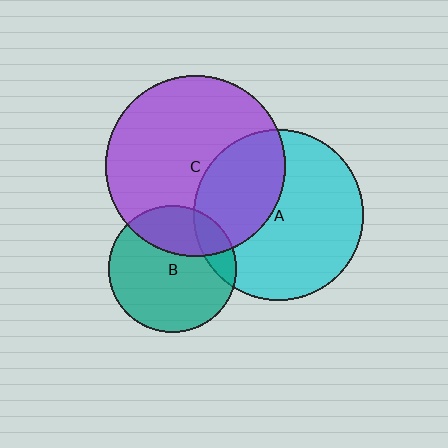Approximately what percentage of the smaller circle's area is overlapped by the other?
Approximately 30%.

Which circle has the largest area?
Circle C (purple).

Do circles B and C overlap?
Yes.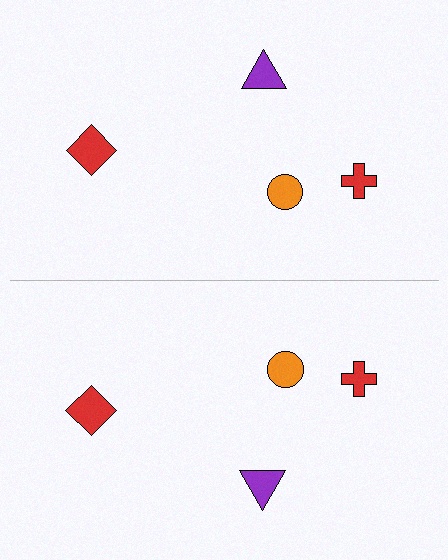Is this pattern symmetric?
Yes, this pattern has bilateral (reflection) symmetry.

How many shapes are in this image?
There are 8 shapes in this image.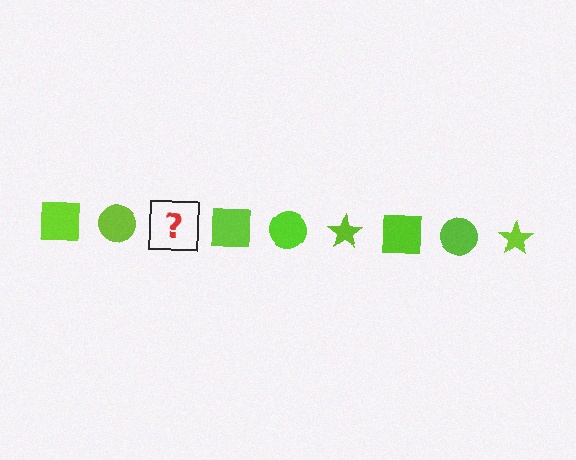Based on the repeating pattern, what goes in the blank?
The blank should be a lime star.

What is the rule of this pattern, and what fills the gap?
The rule is that the pattern cycles through square, circle, star shapes in lime. The gap should be filled with a lime star.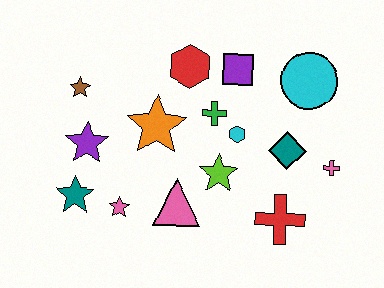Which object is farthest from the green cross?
The teal star is farthest from the green cross.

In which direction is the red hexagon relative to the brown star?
The red hexagon is to the right of the brown star.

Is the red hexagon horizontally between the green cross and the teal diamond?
No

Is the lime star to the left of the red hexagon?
No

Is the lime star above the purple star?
No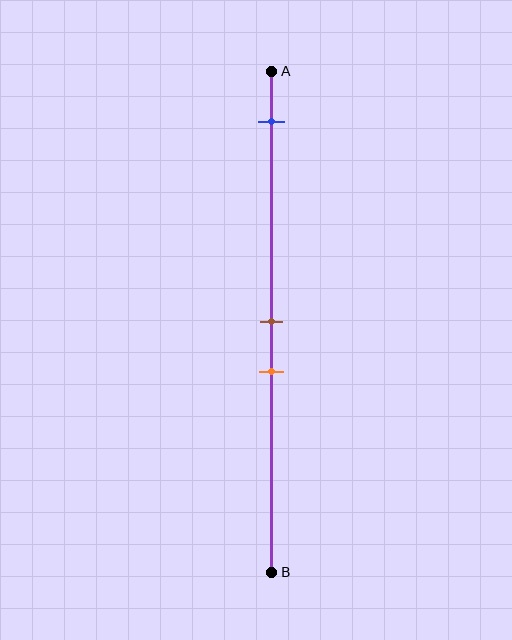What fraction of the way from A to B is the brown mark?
The brown mark is approximately 50% (0.5) of the way from A to B.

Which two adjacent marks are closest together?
The brown and orange marks are the closest adjacent pair.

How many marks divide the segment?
There are 3 marks dividing the segment.